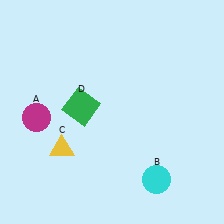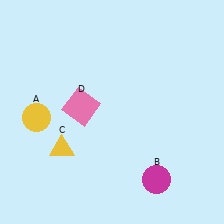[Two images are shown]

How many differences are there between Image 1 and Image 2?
There are 3 differences between the two images.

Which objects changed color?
A changed from magenta to yellow. B changed from cyan to magenta. D changed from green to pink.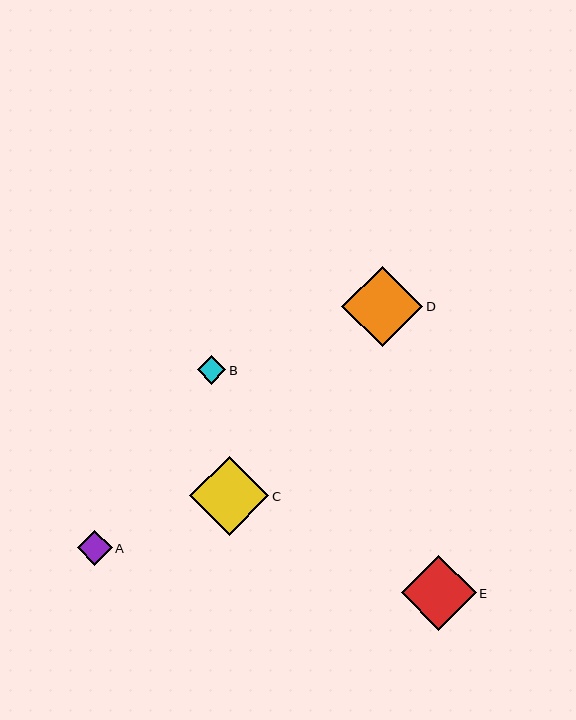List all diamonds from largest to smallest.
From largest to smallest: D, C, E, A, B.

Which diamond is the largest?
Diamond D is the largest with a size of approximately 81 pixels.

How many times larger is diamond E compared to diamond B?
Diamond E is approximately 2.7 times the size of diamond B.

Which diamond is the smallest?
Diamond B is the smallest with a size of approximately 28 pixels.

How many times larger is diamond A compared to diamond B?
Diamond A is approximately 1.2 times the size of diamond B.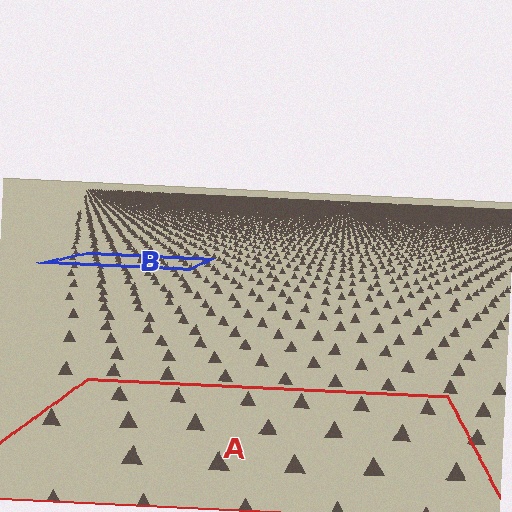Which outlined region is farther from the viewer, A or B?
Region B is farther from the viewer — the texture elements inside it appear smaller and more densely packed.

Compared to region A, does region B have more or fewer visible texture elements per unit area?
Region B has more texture elements per unit area — they are packed more densely because it is farther away.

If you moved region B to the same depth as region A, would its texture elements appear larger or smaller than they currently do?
They would appear larger. At a closer depth, the same texture elements are projected at a bigger on-screen size.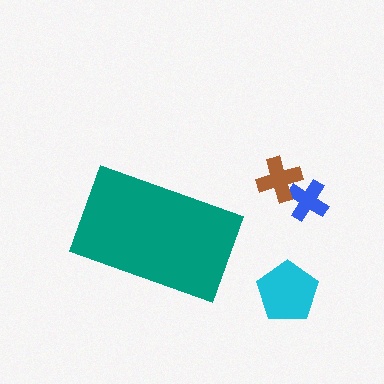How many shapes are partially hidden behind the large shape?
0 shapes are partially hidden.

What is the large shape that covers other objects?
A teal rectangle.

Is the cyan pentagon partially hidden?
No, the cyan pentagon is fully visible.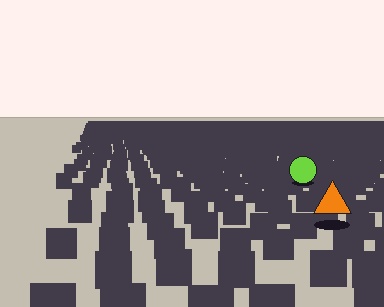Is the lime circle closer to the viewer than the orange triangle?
No. The orange triangle is closer — you can tell from the texture gradient: the ground texture is coarser near it.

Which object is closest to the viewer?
The orange triangle is closest. The texture marks near it are larger and more spread out.